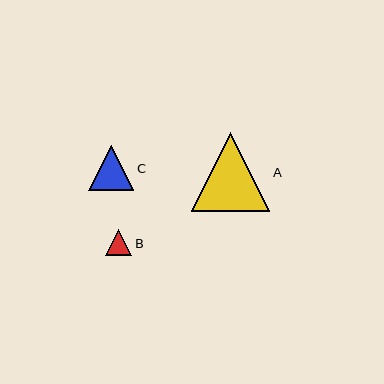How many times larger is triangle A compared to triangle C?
Triangle A is approximately 1.7 times the size of triangle C.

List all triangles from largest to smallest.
From largest to smallest: A, C, B.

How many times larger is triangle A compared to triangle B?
Triangle A is approximately 3.0 times the size of triangle B.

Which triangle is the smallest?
Triangle B is the smallest with a size of approximately 26 pixels.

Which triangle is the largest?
Triangle A is the largest with a size of approximately 79 pixels.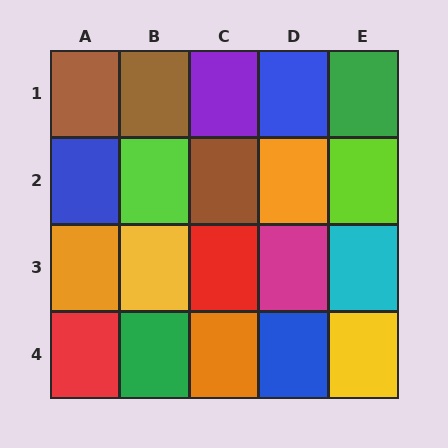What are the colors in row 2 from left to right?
Blue, lime, brown, orange, lime.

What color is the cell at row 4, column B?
Green.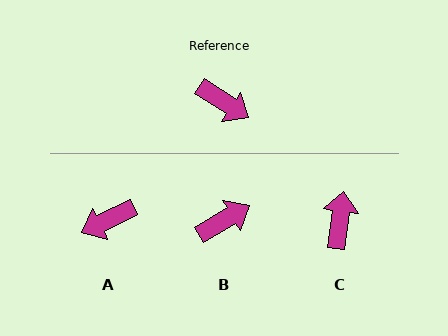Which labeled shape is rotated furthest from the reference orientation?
A, about 120 degrees away.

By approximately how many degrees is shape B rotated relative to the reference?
Approximately 64 degrees counter-clockwise.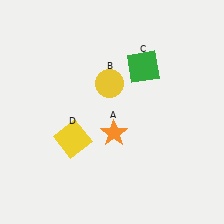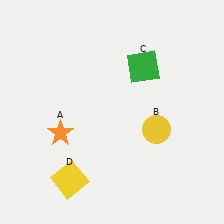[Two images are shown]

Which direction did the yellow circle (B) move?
The yellow circle (B) moved right.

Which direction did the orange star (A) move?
The orange star (A) moved left.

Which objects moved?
The objects that moved are: the orange star (A), the yellow circle (B), the yellow square (D).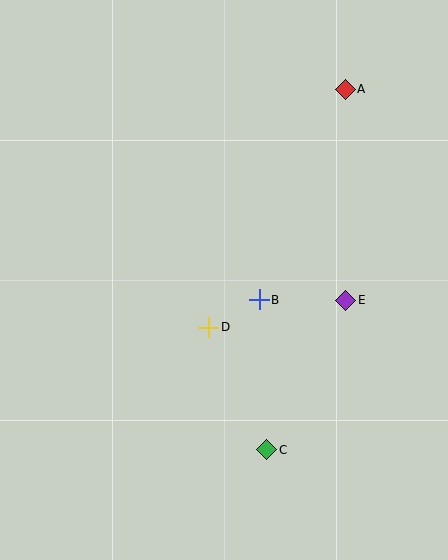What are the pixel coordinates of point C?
Point C is at (267, 450).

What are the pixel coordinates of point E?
Point E is at (346, 300).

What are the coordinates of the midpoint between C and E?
The midpoint between C and E is at (306, 375).